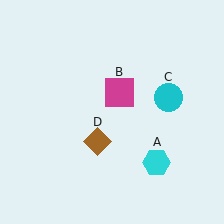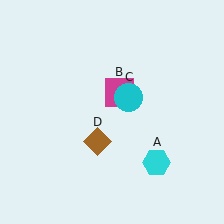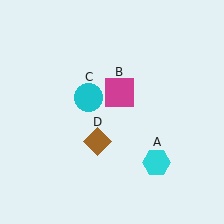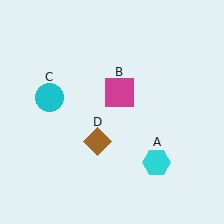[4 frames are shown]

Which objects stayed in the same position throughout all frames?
Cyan hexagon (object A) and magenta square (object B) and brown diamond (object D) remained stationary.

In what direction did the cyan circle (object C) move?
The cyan circle (object C) moved left.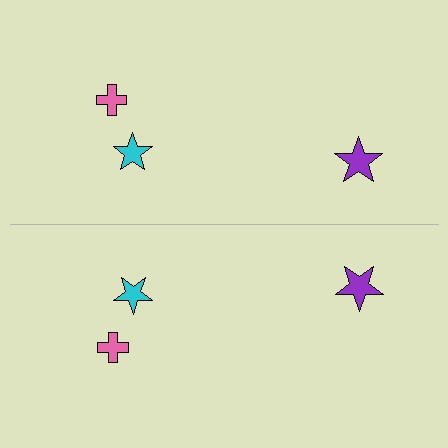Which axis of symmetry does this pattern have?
The pattern has a horizontal axis of symmetry running through the center of the image.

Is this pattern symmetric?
Yes, this pattern has bilateral (reflection) symmetry.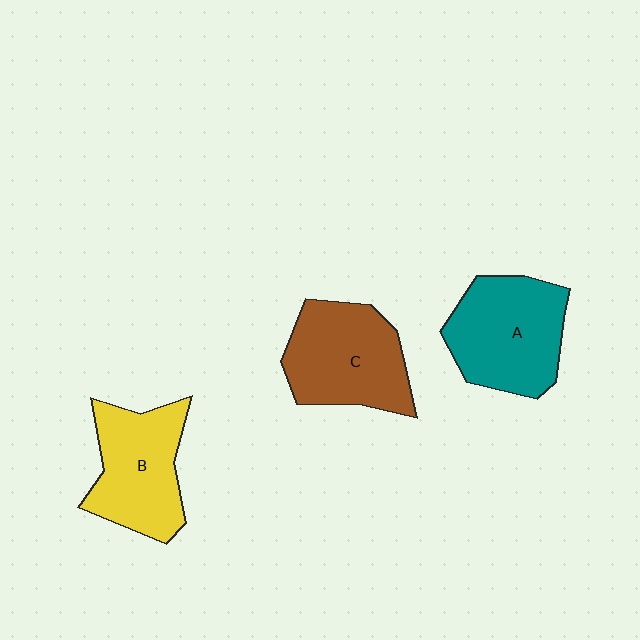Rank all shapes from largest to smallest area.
From largest to smallest: A (teal), C (brown), B (yellow).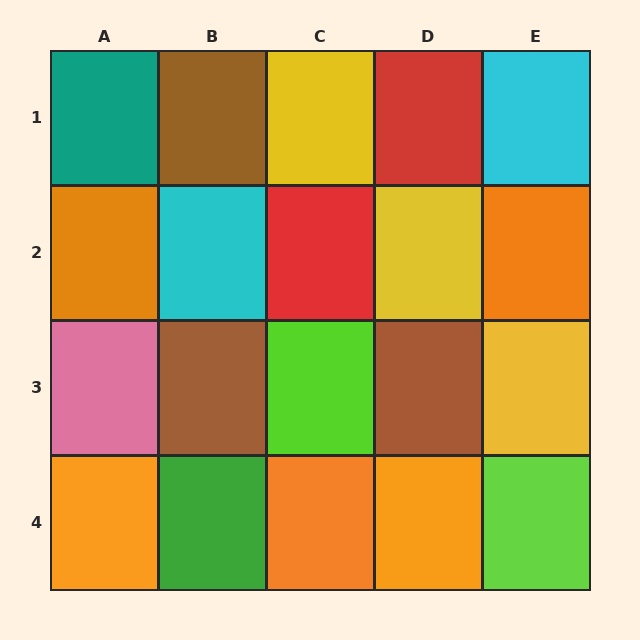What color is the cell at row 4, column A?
Orange.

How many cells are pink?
1 cell is pink.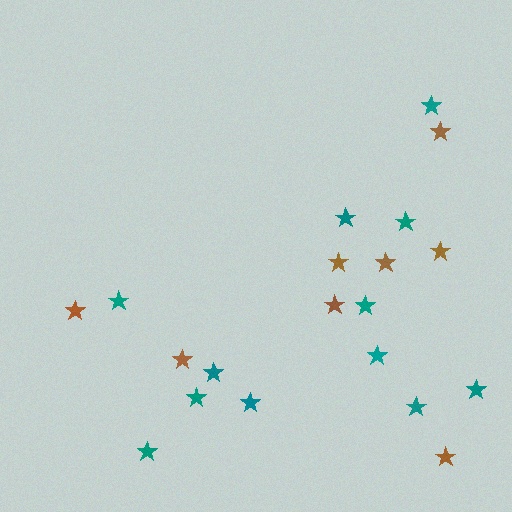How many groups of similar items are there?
There are 2 groups: one group of brown stars (8) and one group of teal stars (12).